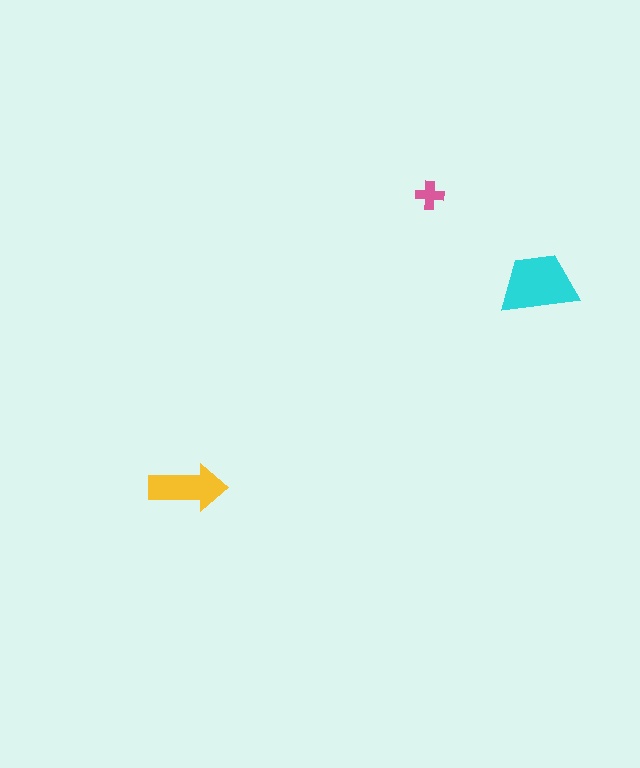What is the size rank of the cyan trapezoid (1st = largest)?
1st.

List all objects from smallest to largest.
The pink cross, the yellow arrow, the cyan trapezoid.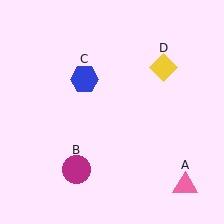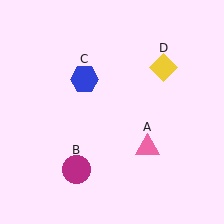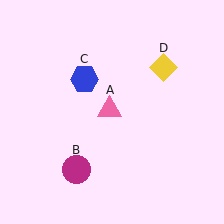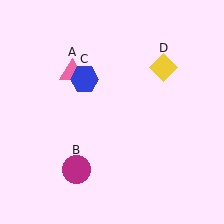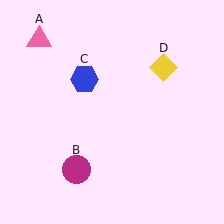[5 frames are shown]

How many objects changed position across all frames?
1 object changed position: pink triangle (object A).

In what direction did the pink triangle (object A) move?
The pink triangle (object A) moved up and to the left.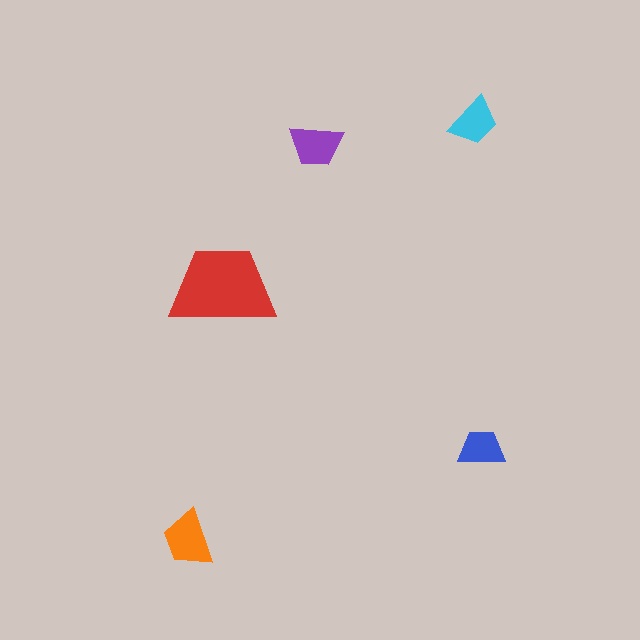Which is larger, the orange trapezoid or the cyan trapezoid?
The orange one.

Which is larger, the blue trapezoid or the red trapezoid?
The red one.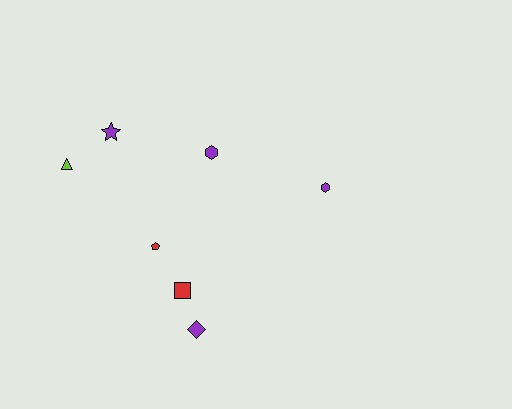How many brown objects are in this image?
There are no brown objects.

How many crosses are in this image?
There are no crosses.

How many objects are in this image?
There are 7 objects.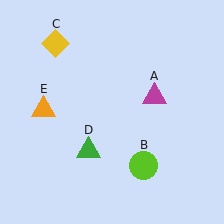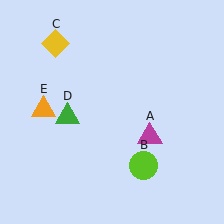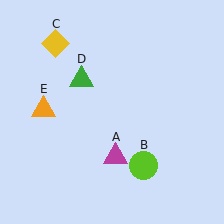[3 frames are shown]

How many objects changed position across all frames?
2 objects changed position: magenta triangle (object A), green triangle (object D).